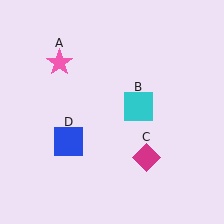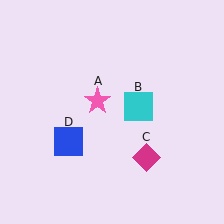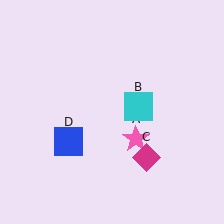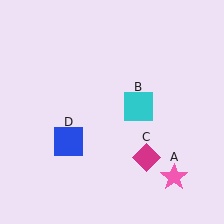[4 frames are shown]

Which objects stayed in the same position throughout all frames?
Cyan square (object B) and magenta diamond (object C) and blue square (object D) remained stationary.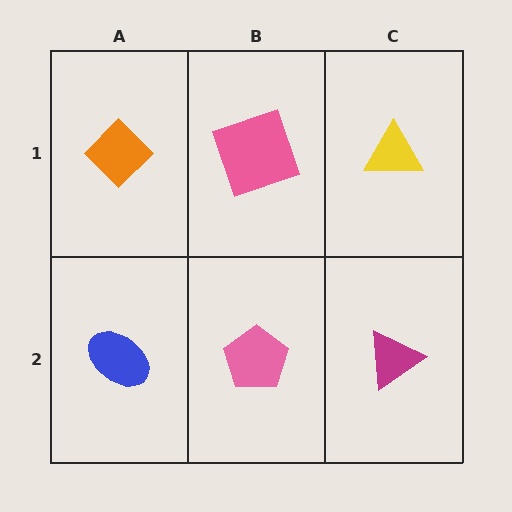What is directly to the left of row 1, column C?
A pink square.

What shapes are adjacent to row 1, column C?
A magenta triangle (row 2, column C), a pink square (row 1, column B).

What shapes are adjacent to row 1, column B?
A pink pentagon (row 2, column B), an orange diamond (row 1, column A), a yellow triangle (row 1, column C).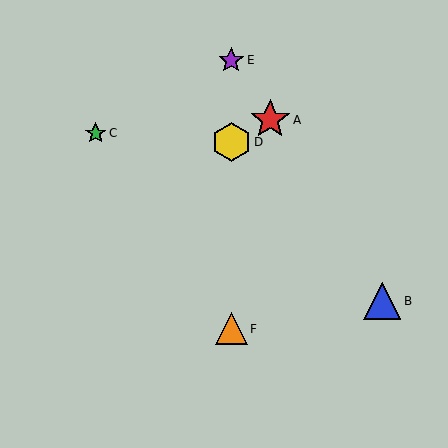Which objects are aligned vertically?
Objects D, E, F are aligned vertically.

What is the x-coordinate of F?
Object F is at x≈231.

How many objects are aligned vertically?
3 objects (D, E, F) are aligned vertically.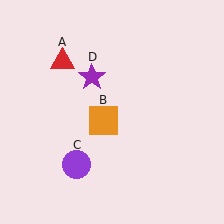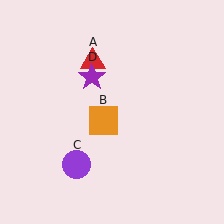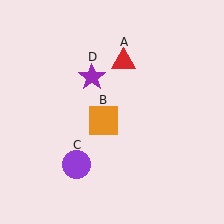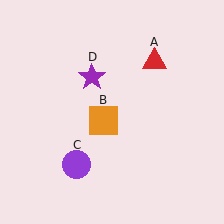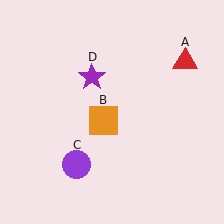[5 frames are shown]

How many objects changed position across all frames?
1 object changed position: red triangle (object A).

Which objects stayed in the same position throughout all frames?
Orange square (object B) and purple circle (object C) and purple star (object D) remained stationary.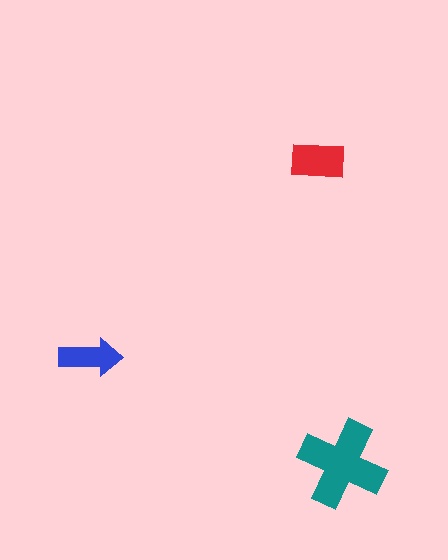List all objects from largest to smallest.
The teal cross, the red rectangle, the blue arrow.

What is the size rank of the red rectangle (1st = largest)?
2nd.